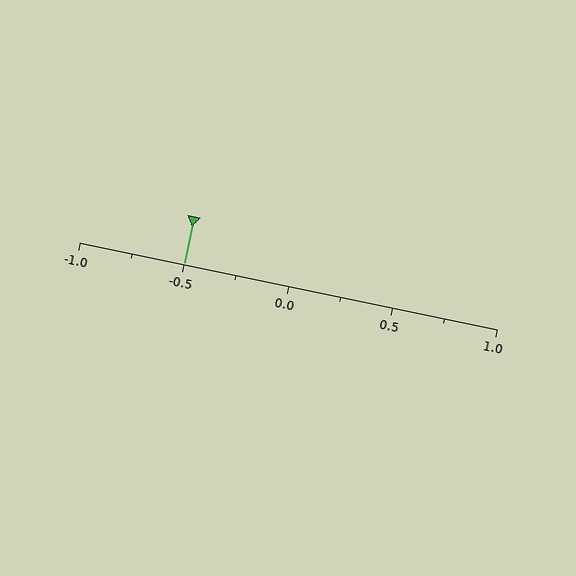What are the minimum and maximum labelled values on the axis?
The axis runs from -1.0 to 1.0.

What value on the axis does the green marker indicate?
The marker indicates approximately -0.5.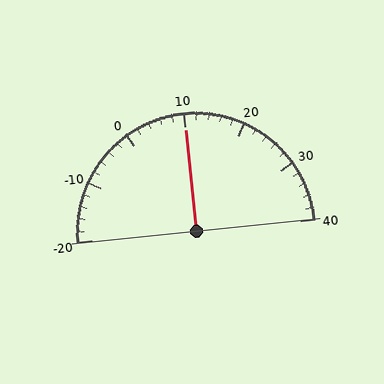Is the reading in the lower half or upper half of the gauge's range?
The reading is in the upper half of the range (-20 to 40).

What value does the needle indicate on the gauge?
The needle indicates approximately 10.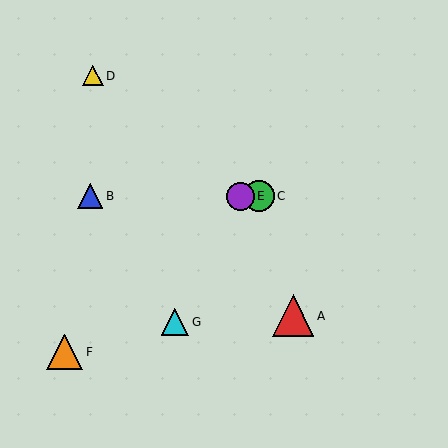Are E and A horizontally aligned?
No, E is at y≈196 and A is at y≈316.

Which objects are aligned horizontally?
Objects B, C, E are aligned horizontally.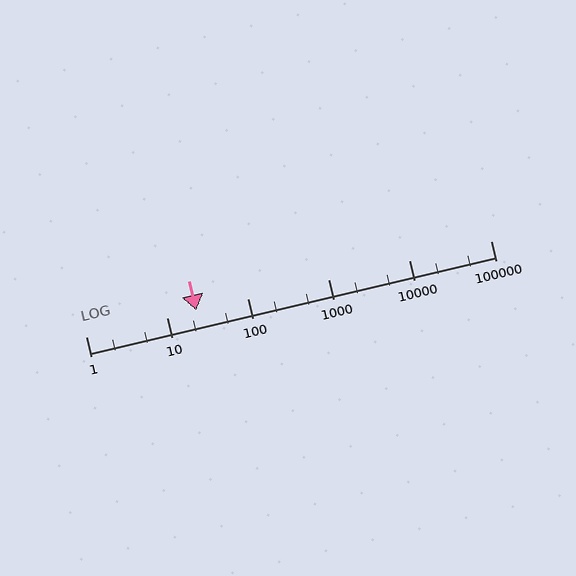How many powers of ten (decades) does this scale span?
The scale spans 5 decades, from 1 to 100000.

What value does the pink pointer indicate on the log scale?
The pointer indicates approximately 23.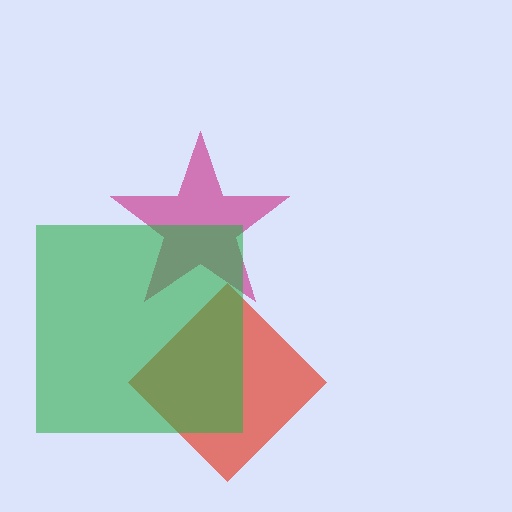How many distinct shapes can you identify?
There are 3 distinct shapes: a magenta star, a red diamond, a green square.